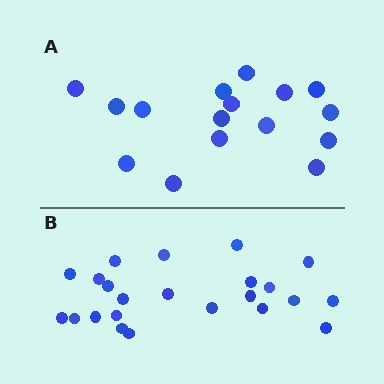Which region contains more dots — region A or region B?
Region B (the bottom region) has more dots.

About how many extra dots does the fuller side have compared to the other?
Region B has roughly 8 or so more dots than region A.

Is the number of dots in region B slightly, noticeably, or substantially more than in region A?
Region B has noticeably more, but not dramatically so. The ratio is roughly 1.4 to 1.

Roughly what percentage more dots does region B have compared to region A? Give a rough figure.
About 45% more.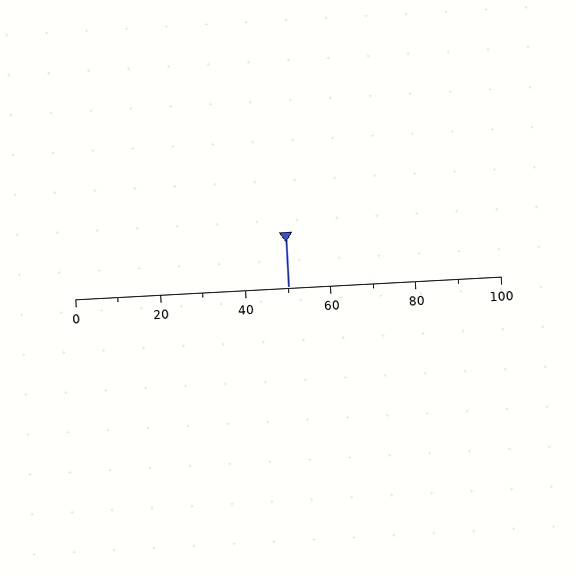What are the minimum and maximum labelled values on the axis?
The axis runs from 0 to 100.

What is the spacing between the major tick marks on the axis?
The major ticks are spaced 20 apart.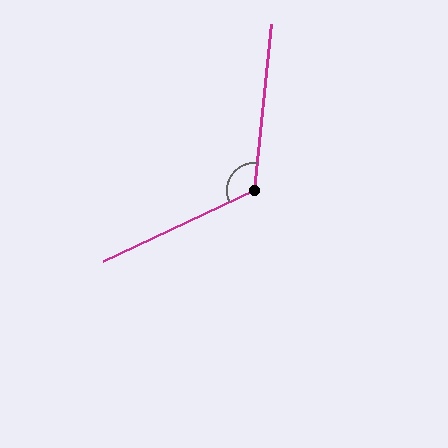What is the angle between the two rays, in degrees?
Approximately 121 degrees.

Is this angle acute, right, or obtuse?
It is obtuse.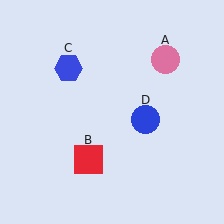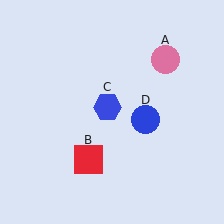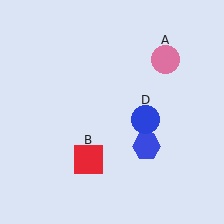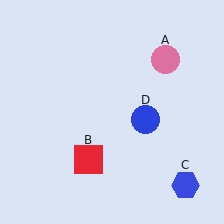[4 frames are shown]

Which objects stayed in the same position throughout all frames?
Pink circle (object A) and red square (object B) and blue circle (object D) remained stationary.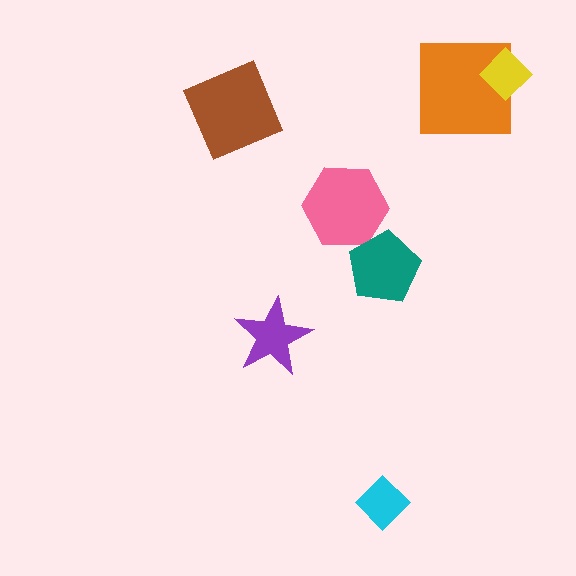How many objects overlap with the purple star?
0 objects overlap with the purple star.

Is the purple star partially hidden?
No, no other shape covers it.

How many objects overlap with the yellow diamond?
1 object overlaps with the yellow diamond.